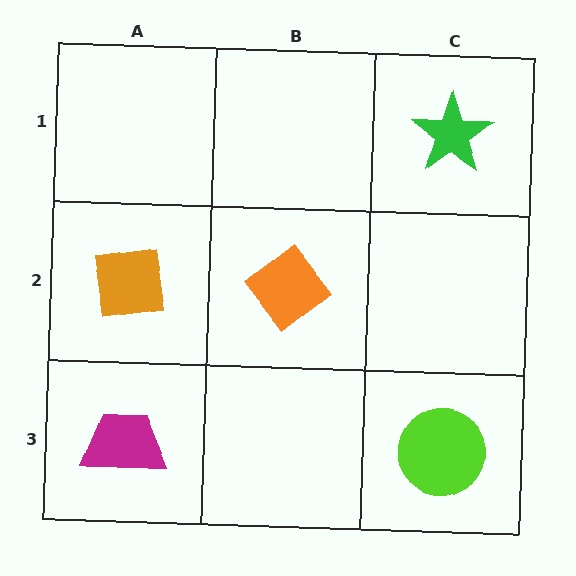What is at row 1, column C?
A green star.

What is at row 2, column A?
An orange square.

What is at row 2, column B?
An orange diamond.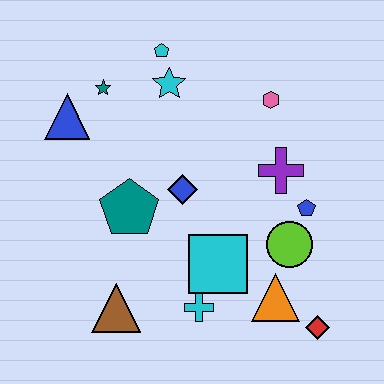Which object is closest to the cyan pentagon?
The cyan star is closest to the cyan pentagon.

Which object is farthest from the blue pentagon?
The blue triangle is farthest from the blue pentagon.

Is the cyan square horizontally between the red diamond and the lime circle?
No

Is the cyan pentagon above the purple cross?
Yes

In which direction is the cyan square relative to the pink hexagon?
The cyan square is below the pink hexagon.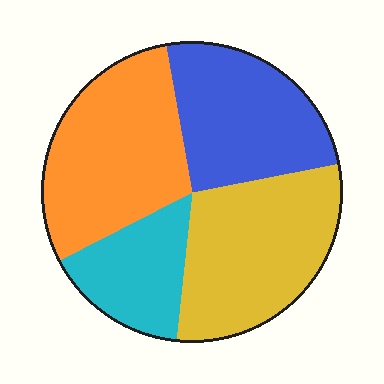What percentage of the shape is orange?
Orange covers around 30% of the shape.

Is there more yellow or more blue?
Yellow.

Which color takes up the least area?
Cyan, at roughly 15%.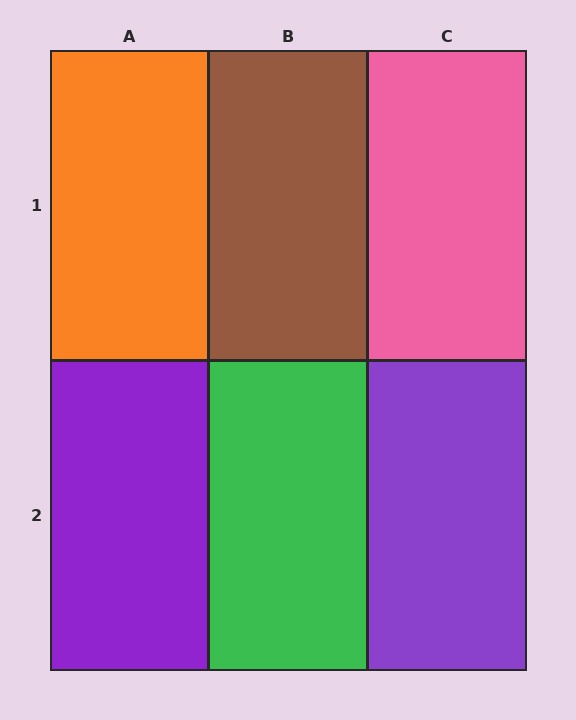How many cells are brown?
1 cell is brown.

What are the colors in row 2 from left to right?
Purple, green, purple.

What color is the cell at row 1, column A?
Orange.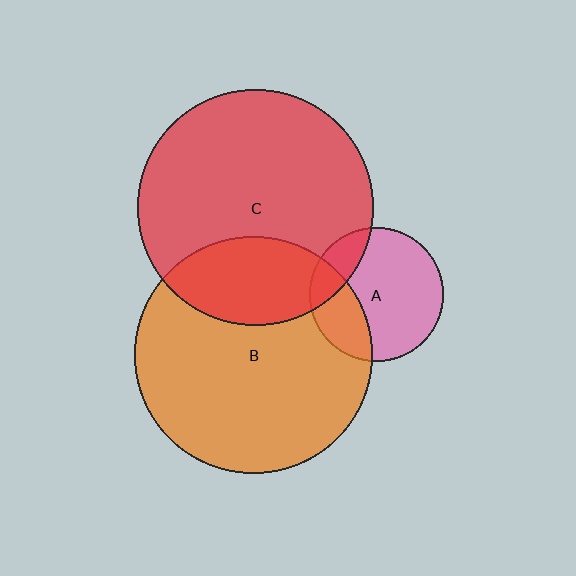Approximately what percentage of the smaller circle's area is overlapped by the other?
Approximately 30%.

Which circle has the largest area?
Circle B (orange).